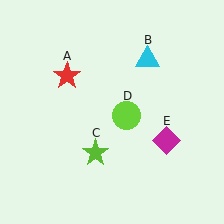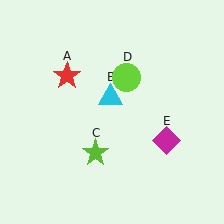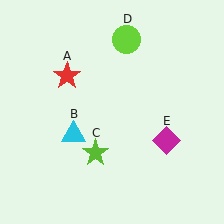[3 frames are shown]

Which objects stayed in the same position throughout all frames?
Red star (object A) and lime star (object C) and magenta diamond (object E) remained stationary.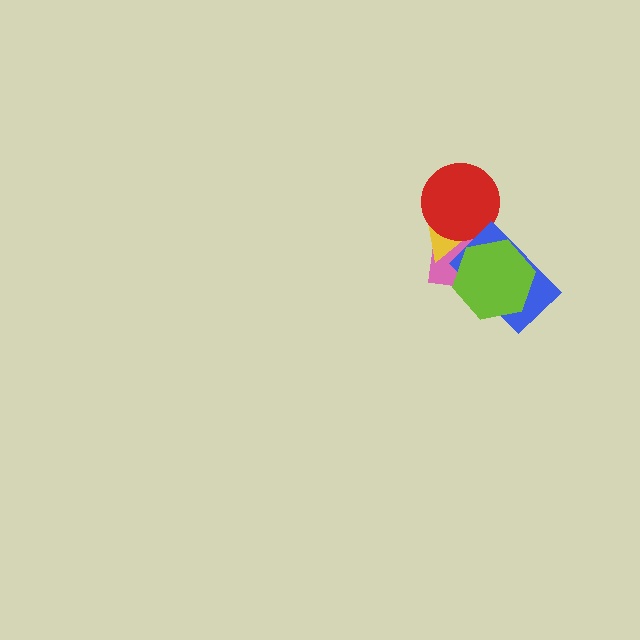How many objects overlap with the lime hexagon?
3 objects overlap with the lime hexagon.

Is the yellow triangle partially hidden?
Yes, it is partially covered by another shape.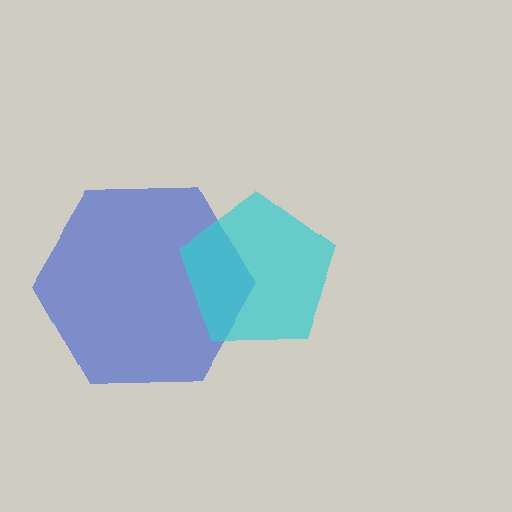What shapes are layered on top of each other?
The layered shapes are: a blue hexagon, a cyan pentagon.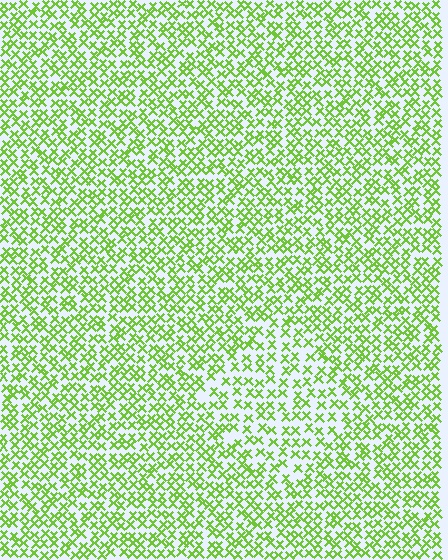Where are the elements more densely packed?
The elements are more densely packed outside the diamond boundary.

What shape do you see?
I see a diamond.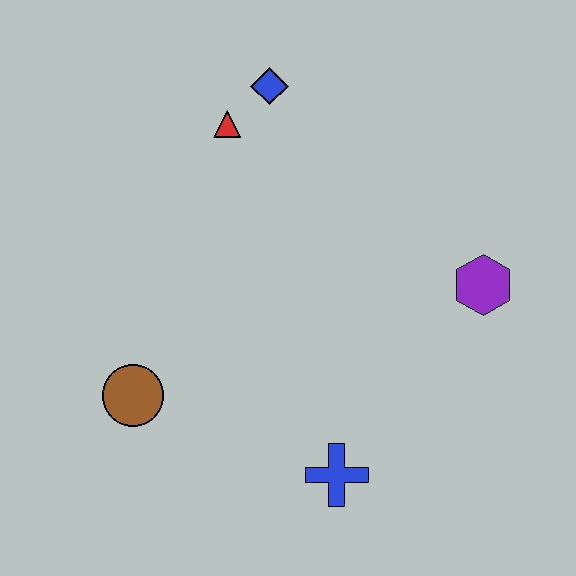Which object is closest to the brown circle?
The blue cross is closest to the brown circle.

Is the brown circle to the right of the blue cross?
No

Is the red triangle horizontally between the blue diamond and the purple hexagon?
No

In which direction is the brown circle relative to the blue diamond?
The brown circle is below the blue diamond.